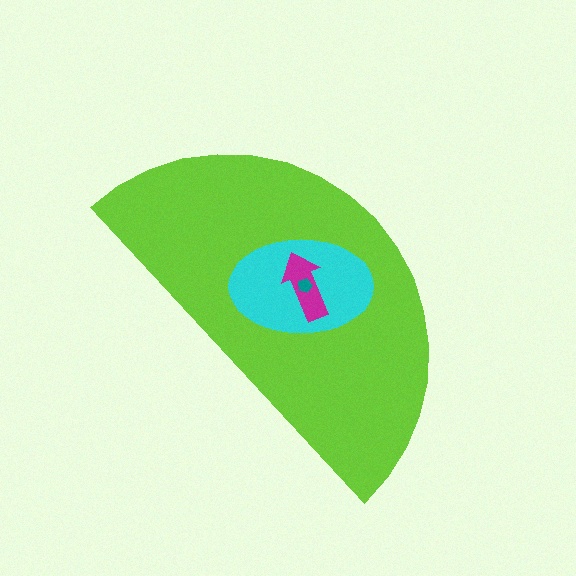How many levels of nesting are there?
4.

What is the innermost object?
The teal pentagon.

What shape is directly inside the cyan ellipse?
The magenta arrow.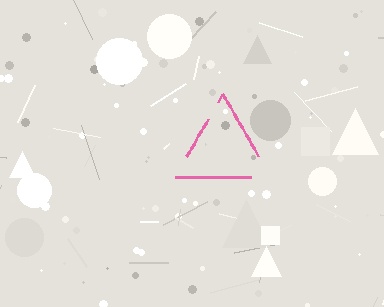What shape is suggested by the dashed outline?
The dashed outline suggests a triangle.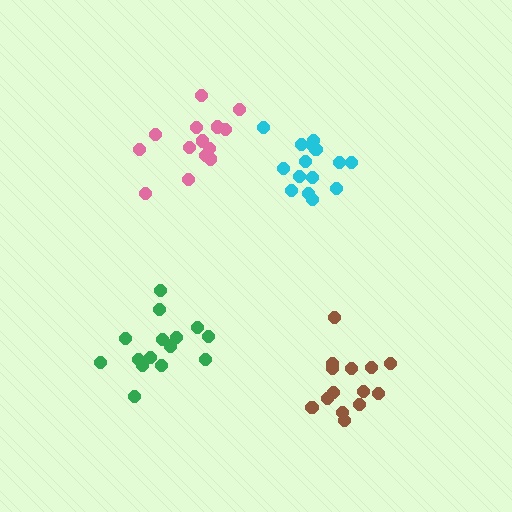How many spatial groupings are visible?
There are 4 spatial groupings.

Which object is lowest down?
The brown cluster is bottommost.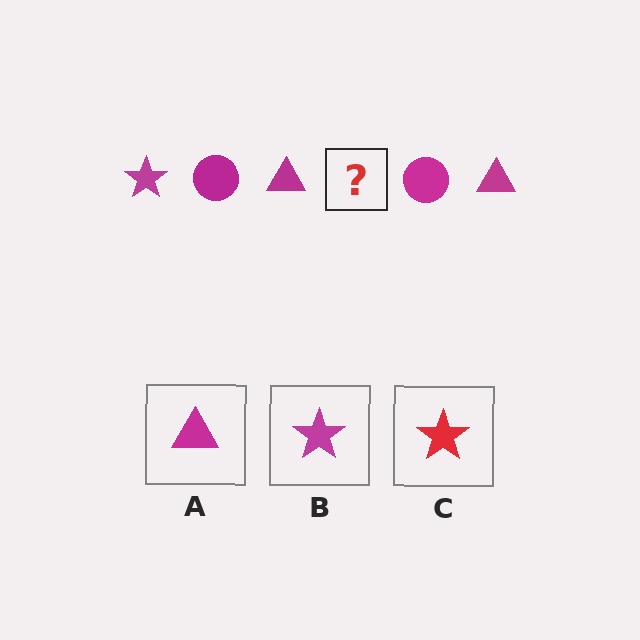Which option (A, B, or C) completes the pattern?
B.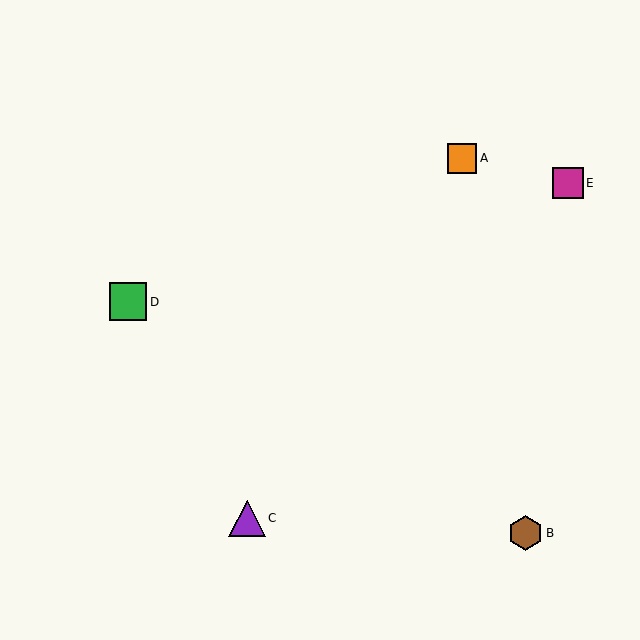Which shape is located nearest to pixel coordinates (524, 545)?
The brown hexagon (labeled B) at (526, 533) is nearest to that location.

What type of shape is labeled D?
Shape D is a green square.